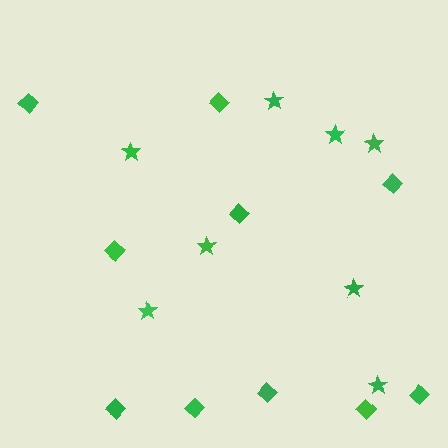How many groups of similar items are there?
There are 2 groups: one group of diamonds (10) and one group of stars (8).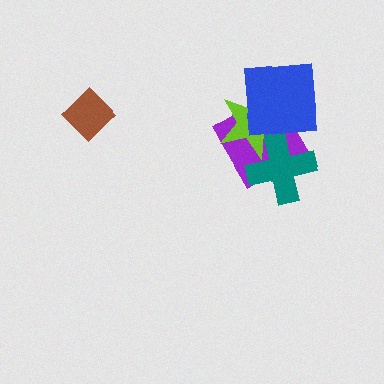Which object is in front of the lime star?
The blue square is in front of the lime star.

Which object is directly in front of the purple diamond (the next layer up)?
The teal cross is directly in front of the purple diamond.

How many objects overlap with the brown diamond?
0 objects overlap with the brown diamond.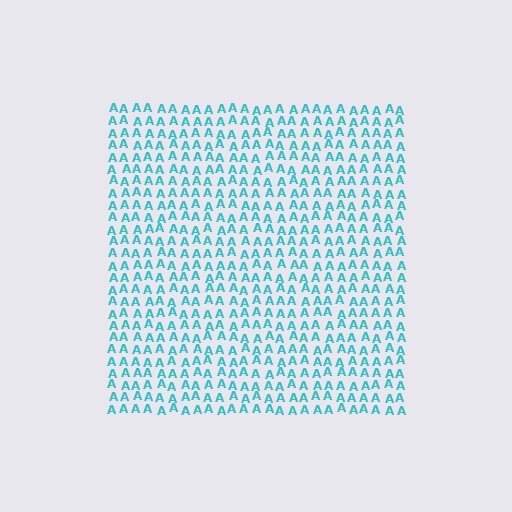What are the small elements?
The small elements are letter A's.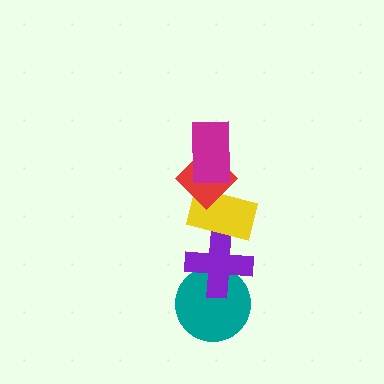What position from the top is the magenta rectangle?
The magenta rectangle is 1st from the top.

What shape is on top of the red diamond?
The magenta rectangle is on top of the red diamond.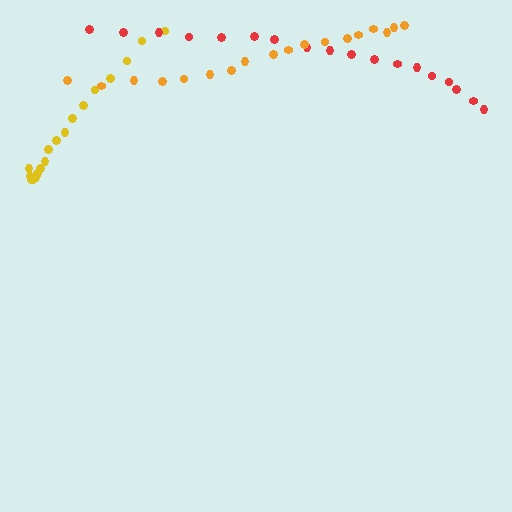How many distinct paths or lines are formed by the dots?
There are 3 distinct paths.